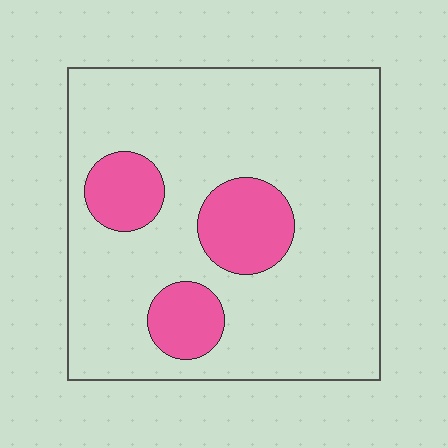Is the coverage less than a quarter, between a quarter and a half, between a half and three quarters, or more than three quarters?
Less than a quarter.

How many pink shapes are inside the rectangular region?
3.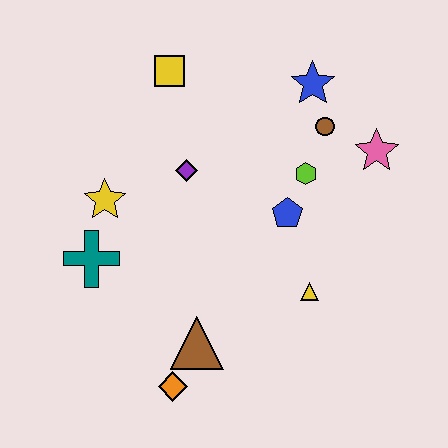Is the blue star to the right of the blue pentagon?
Yes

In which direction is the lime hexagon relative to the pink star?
The lime hexagon is to the left of the pink star.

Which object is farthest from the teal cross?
The pink star is farthest from the teal cross.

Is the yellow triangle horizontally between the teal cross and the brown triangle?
No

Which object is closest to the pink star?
The brown circle is closest to the pink star.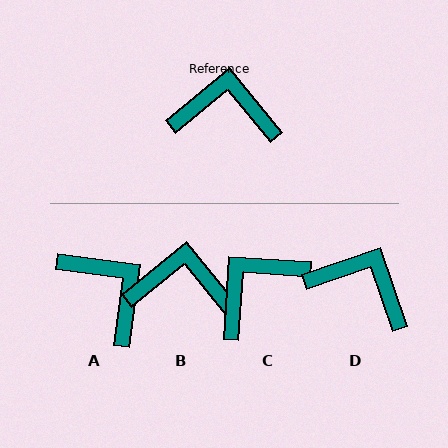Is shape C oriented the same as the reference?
No, it is off by about 47 degrees.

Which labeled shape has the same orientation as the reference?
B.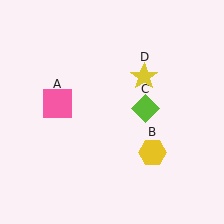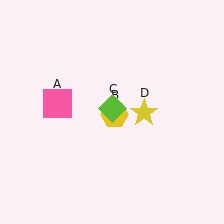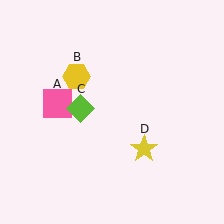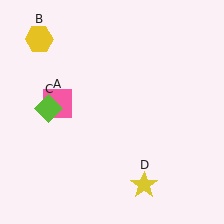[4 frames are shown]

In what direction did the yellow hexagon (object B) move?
The yellow hexagon (object B) moved up and to the left.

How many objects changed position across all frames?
3 objects changed position: yellow hexagon (object B), lime diamond (object C), yellow star (object D).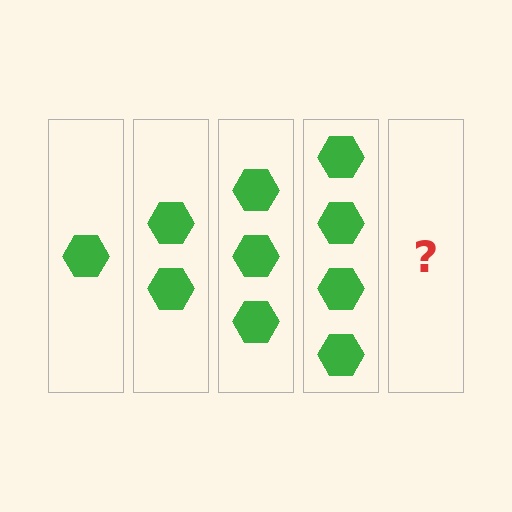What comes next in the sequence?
The next element should be 5 hexagons.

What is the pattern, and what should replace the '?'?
The pattern is that each step adds one more hexagon. The '?' should be 5 hexagons.